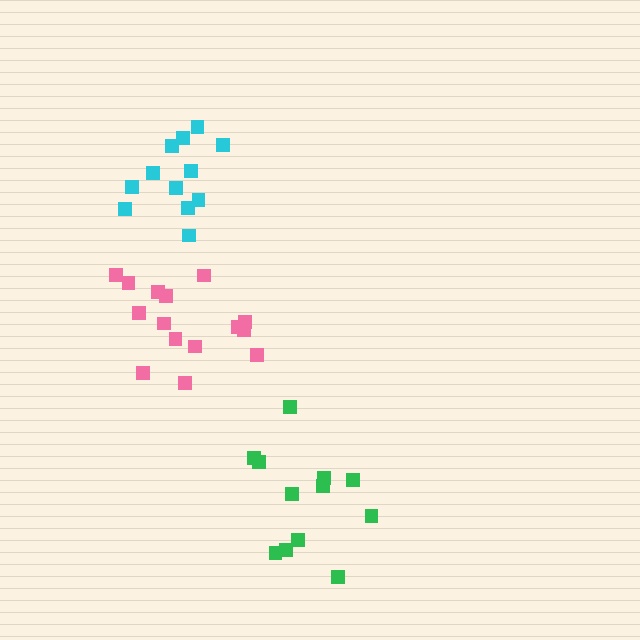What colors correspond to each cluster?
The clusters are colored: cyan, pink, green.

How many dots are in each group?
Group 1: 12 dots, Group 2: 15 dots, Group 3: 12 dots (39 total).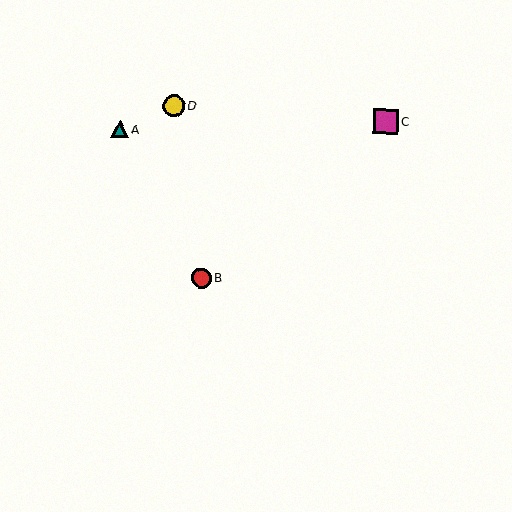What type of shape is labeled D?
Shape D is a yellow circle.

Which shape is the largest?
The magenta square (labeled C) is the largest.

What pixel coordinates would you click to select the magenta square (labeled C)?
Click at (386, 121) to select the magenta square C.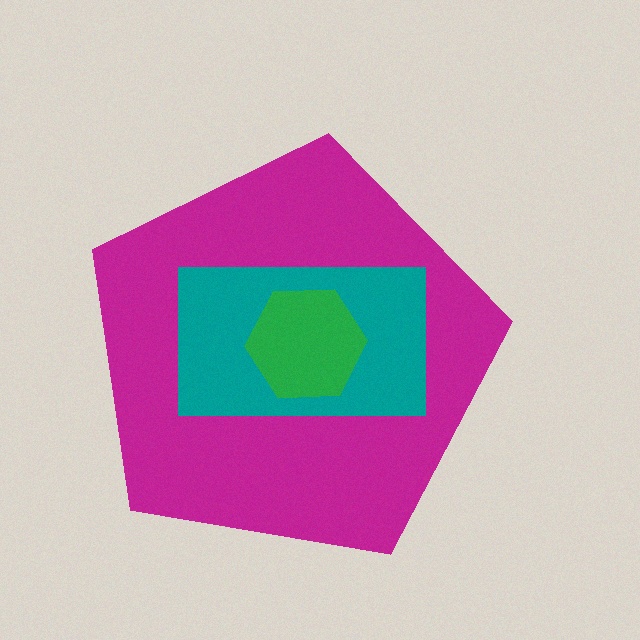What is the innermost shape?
The green hexagon.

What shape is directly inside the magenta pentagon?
The teal rectangle.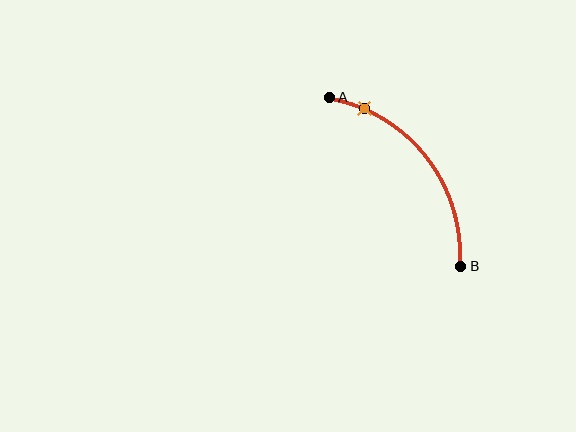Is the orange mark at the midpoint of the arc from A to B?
No. The orange mark lies on the arc but is closer to endpoint A. The arc midpoint would be at the point on the curve equidistant along the arc from both A and B.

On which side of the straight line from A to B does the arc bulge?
The arc bulges above and to the right of the straight line connecting A and B.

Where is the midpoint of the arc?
The arc midpoint is the point on the curve farthest from the straight line joining A and B. It sits above and to the right of that line.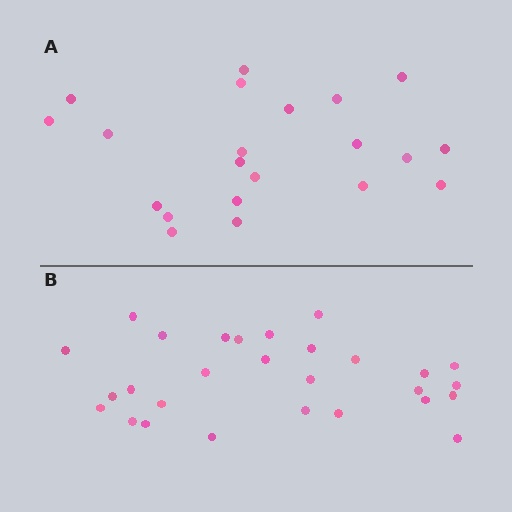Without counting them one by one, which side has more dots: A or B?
Region B (the bottom region) has more dots.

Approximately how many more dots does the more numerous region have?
Region B has roughly 8 or so more dots than region A.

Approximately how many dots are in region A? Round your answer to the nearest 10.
About 20 dots. (The exact count is 21, which rounds to 20.)